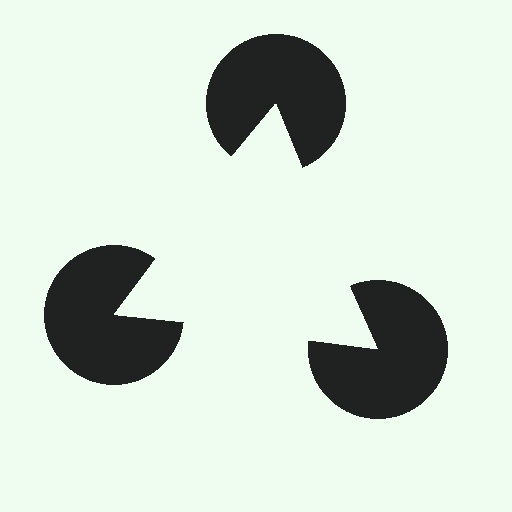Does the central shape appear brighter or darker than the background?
It typically appears slightly brighter than the background, even though no actual brightness change is drawn.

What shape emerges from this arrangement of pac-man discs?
An illusory triangle — its edges are inferred from the aligned wedge cuts in the pac-man discs, not physically drawn.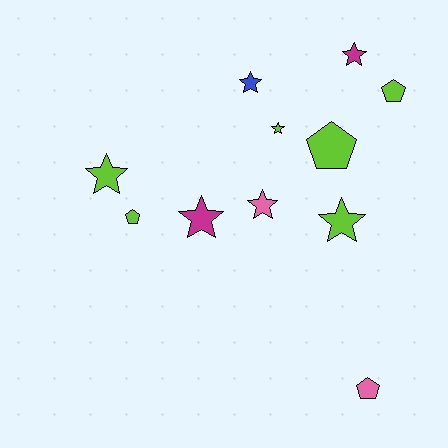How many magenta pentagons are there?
There are no magenta pentagons.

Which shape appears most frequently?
Star, with 7 objects.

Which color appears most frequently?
Lime, with 6 objects.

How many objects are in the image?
There are 11 objects.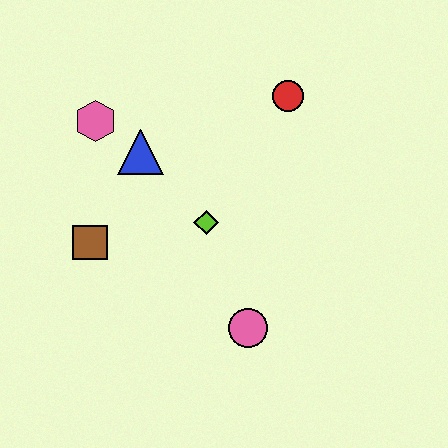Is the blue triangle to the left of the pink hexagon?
No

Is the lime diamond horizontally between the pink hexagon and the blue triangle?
No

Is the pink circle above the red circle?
No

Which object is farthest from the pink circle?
The pink hexagon is farthest from the pink circle.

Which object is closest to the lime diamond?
The blue triangle is closest to the lime diamond.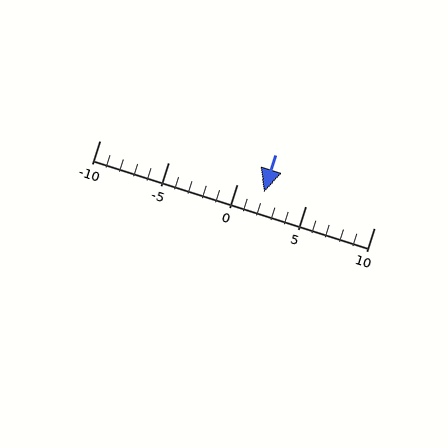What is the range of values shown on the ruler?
The ruler shows values from -10 to 10.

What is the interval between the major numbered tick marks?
The major tick marks are spaced 5 units apart.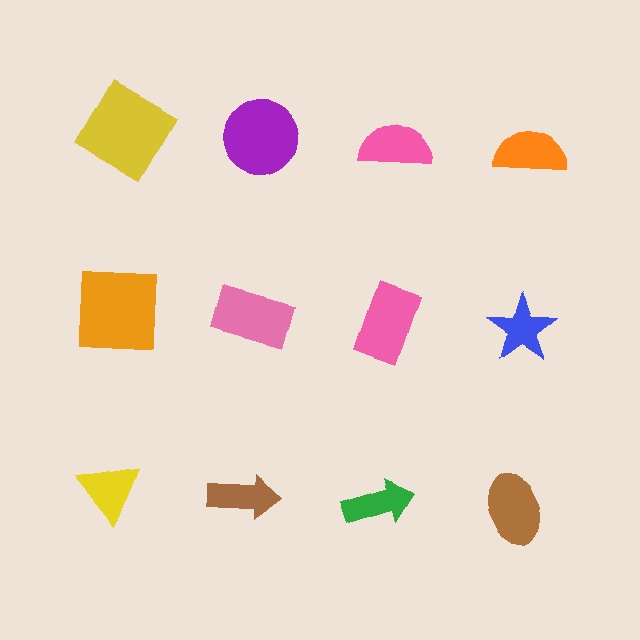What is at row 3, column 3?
A green arrow.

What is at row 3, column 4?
A brown ellipse.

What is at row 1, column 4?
An orange semicircle.